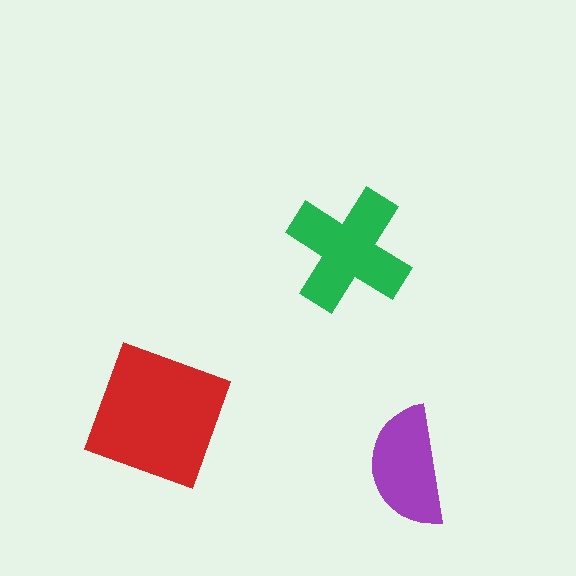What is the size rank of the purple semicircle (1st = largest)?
3rd.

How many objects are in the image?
There are 3 objects in the image.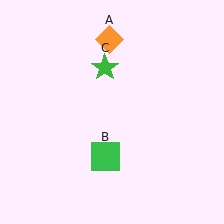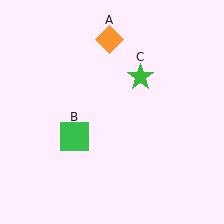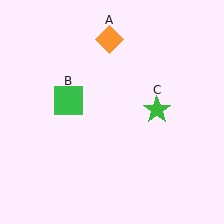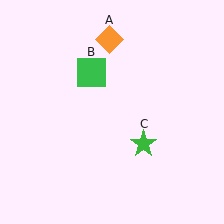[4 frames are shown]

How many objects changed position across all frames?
2 objects changed position: green square (object B), green star (object C).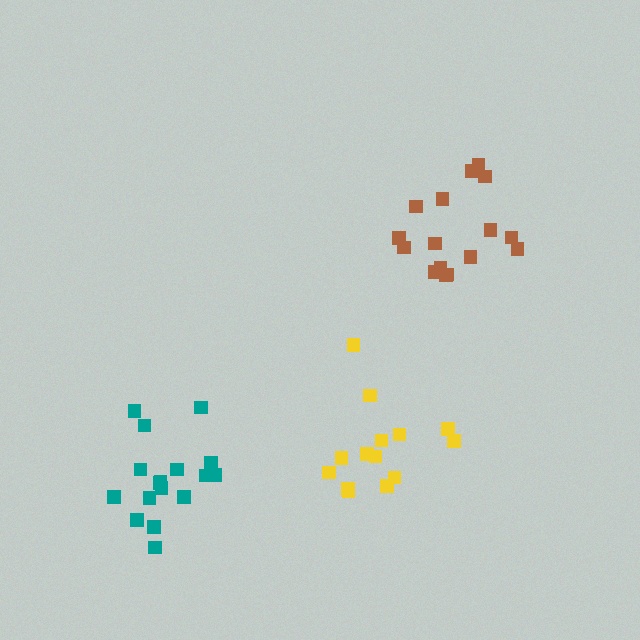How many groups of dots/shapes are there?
There are 3 groups.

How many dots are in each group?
Group 1: 16 dots, Group 2: 14 dots, Group 3: 17 dots (47 total).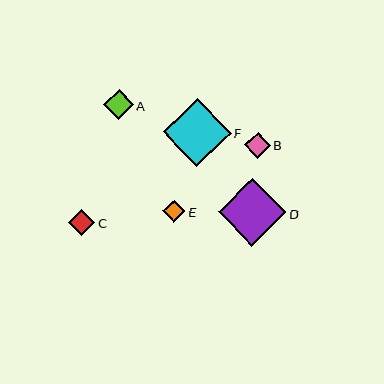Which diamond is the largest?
Diamond F is the largest with a size of approximately 68 pixels.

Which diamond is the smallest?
Diamond E is the smallest with a size of approximately 22 pixels.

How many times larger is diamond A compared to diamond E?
Diamond A is approximately 1.3 times the size of diamond E.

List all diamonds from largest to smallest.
From largest to smallest: F, D, A, C, B, E.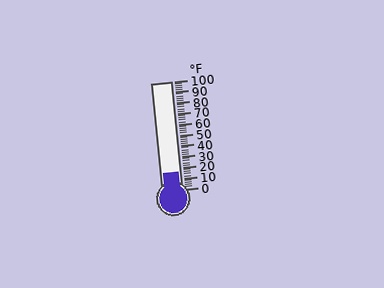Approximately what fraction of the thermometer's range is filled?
The thermometer is filled to approximately 15% of its range.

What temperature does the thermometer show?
The thermometer shows approximately 16°F.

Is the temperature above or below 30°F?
The temperature is below 30°F.